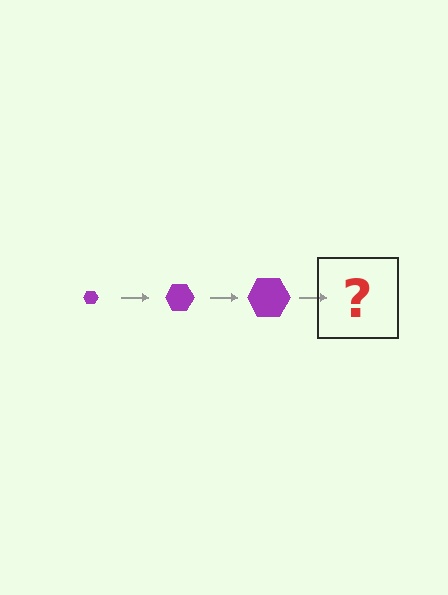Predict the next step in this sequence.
The next step is a purple hexagon, larger than the previous one.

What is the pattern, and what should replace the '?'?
The pattern is that the hexagon gets progressively larger each step. The '?' should be a purple hexagon, larger than the previous one.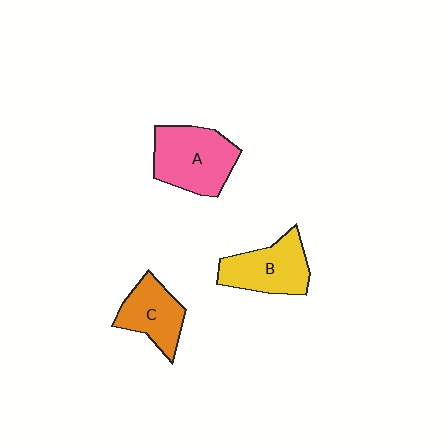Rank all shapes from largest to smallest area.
From largest to smallest: A (pink), B (yellow), C (orange).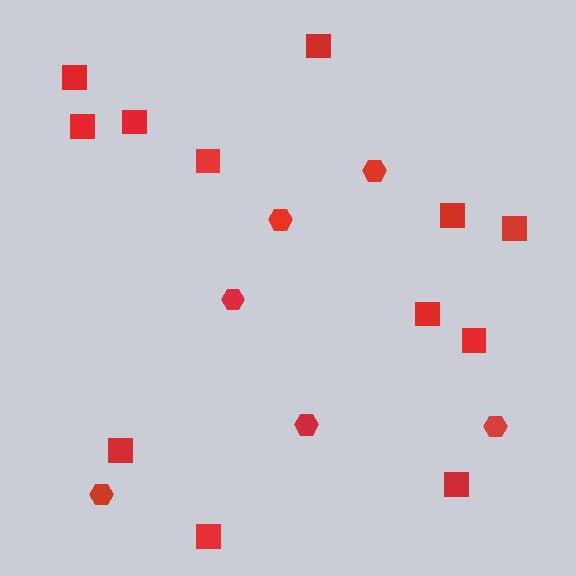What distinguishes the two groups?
There are 2 groups: one group of hexagons (6) and one group of squares (12).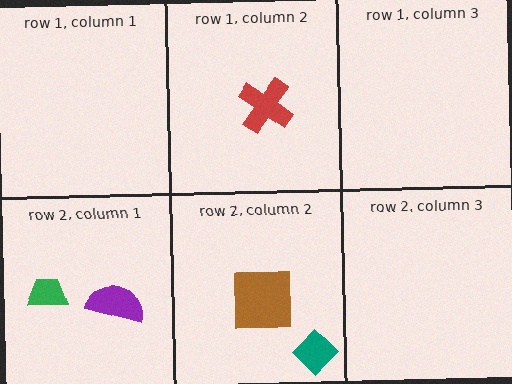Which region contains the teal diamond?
The row 2, column 2 region.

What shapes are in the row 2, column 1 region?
The purple semicircle, the green trapezoid.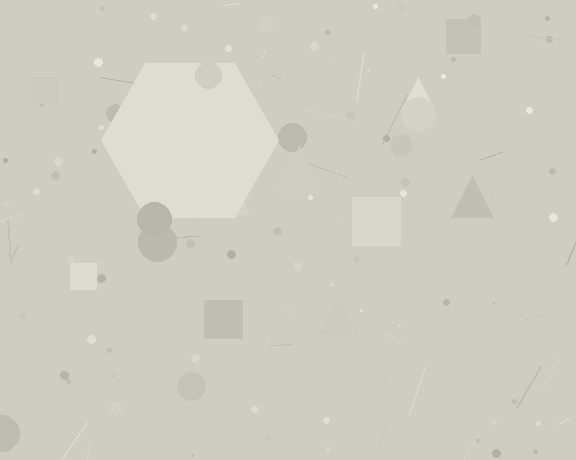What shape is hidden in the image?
A hexagon is hidden in the image.